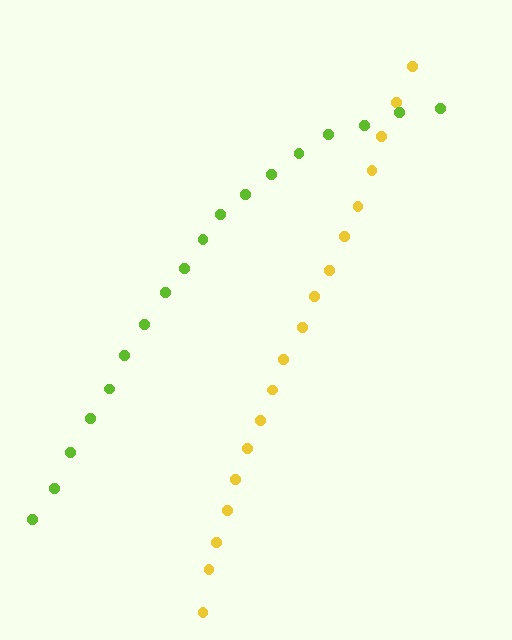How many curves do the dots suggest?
There are 2 distinct paths.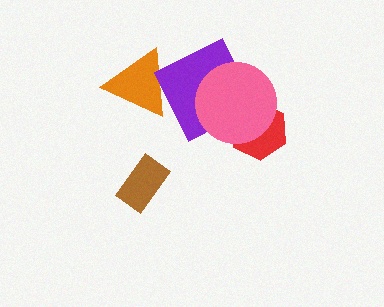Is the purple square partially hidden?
Yes, it is partially covered by another shape.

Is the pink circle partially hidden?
No, no other shape covers it.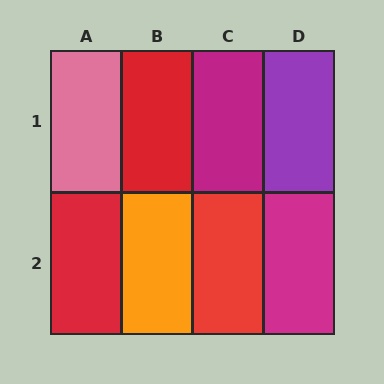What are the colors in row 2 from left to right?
Red, orange, red, magenta.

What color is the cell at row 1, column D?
Purple.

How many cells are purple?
1 cell is purple.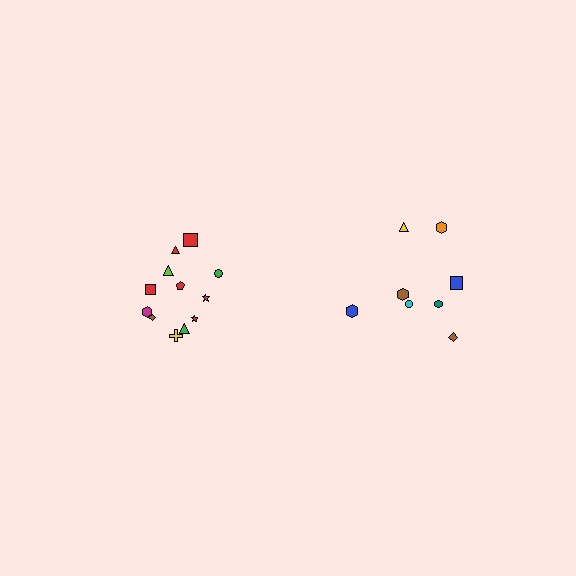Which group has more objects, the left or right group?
The left group.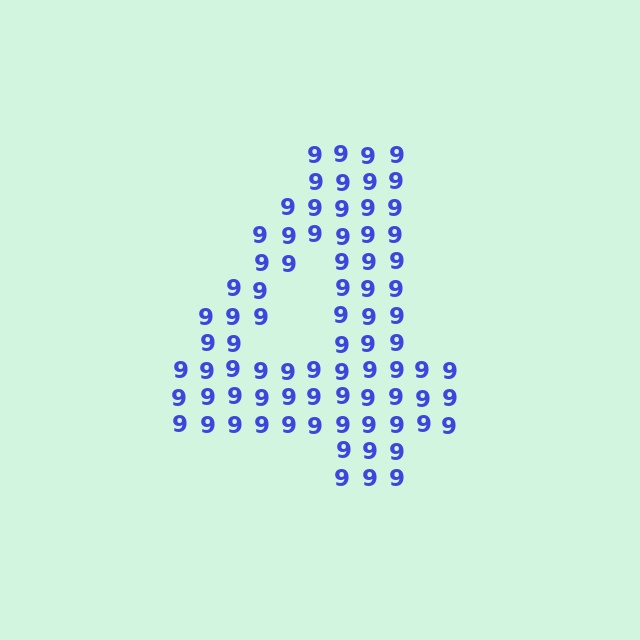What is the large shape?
The large shape is the digit 4.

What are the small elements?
The small elements are digit 9's.